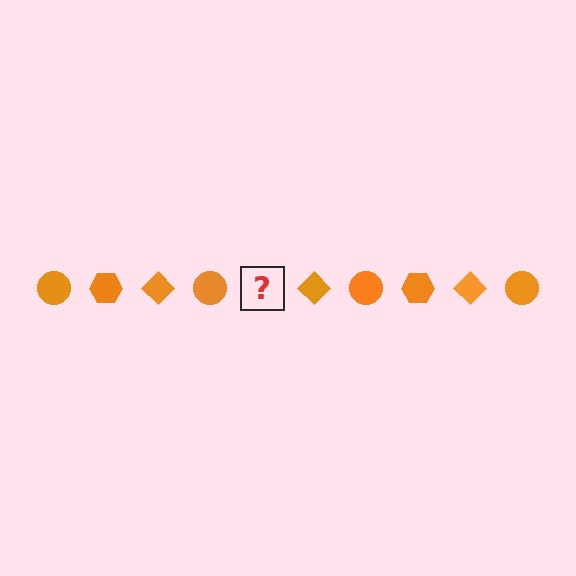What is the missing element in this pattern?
The missing element is an orange hexagon.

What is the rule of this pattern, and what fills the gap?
The rule is that the pattern cycles through circle, hexagon, diamond shapes in orange. The gap should be filled with an orange hexagon.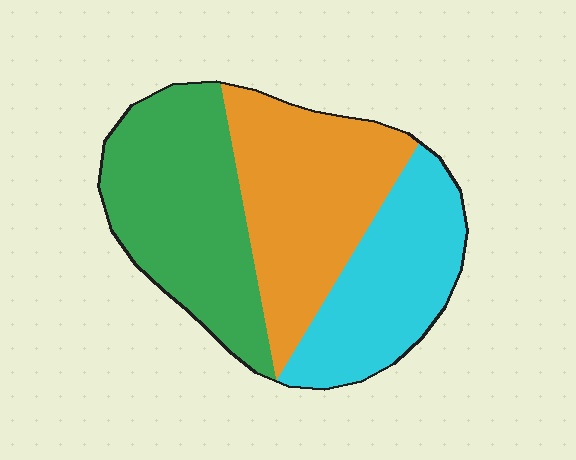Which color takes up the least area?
Cyan, at roughly 30%.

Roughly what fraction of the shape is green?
Green takes up between a third and a half of the shape.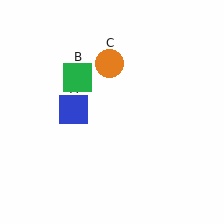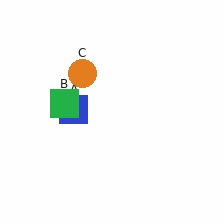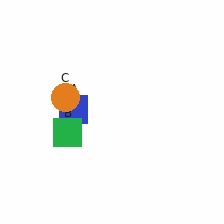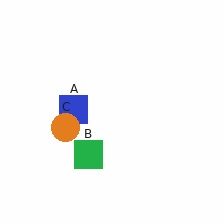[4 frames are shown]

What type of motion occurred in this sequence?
The green square (object B), orange circle (object C) rotated counterclockwise around the center of the scene.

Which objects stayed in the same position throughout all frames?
Blue square (object A) remained stationary.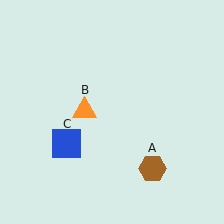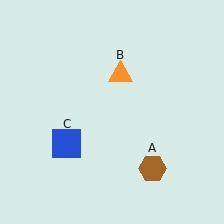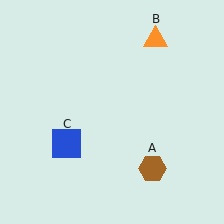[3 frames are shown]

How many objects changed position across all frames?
1 object changed position: orange triangle (object B).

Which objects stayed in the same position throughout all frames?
Brown hexagon (object A) and blue square (object C) remained stationary.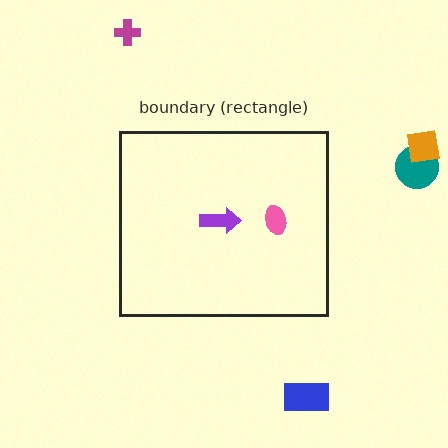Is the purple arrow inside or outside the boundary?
Inside.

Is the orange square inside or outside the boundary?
Outside.